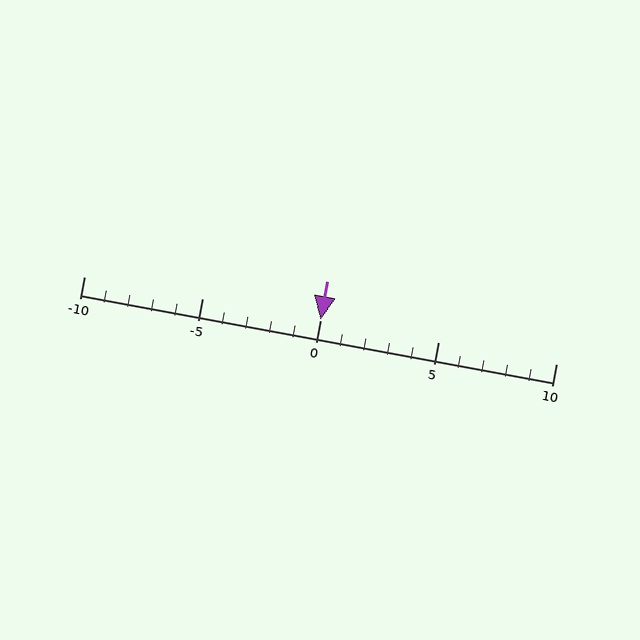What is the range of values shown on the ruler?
The ruler shows values from -10 to 10.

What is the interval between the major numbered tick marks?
The major tick marks are spaced 5 units apart.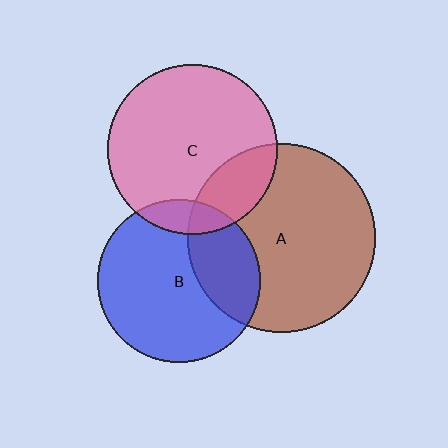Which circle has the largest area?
Circle A (brown).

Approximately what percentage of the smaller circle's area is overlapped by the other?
Approximately 30%.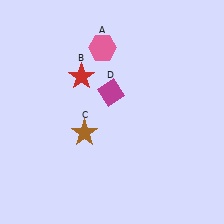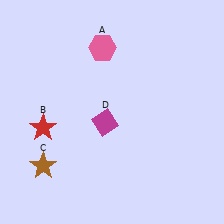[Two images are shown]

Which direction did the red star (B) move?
The red star (B) moved down.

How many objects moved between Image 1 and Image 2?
3 objects moved between the two images.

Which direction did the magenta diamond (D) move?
The magenta diamond (D) moved down.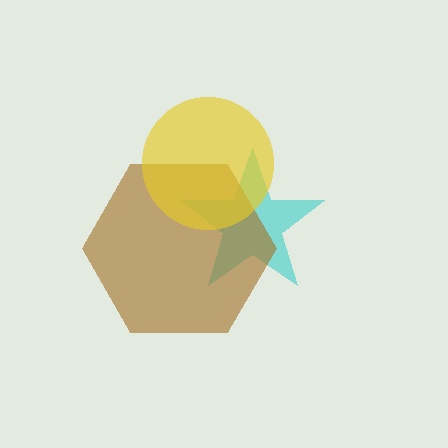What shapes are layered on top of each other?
The layered shapes are: a cyan star, a brown hexagon, a yellow circle.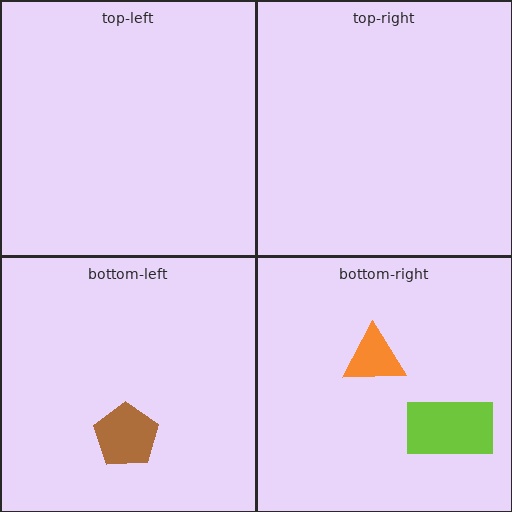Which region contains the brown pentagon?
The bottom-left region.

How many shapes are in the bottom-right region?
2.